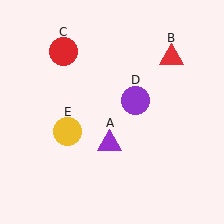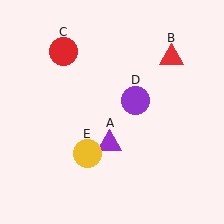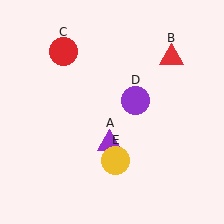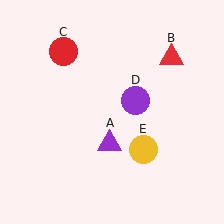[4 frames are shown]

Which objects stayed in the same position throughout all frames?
Purple triangle (object A) and red triangle (object B) and red circle (object C) and purple circle (object D) remained stationary.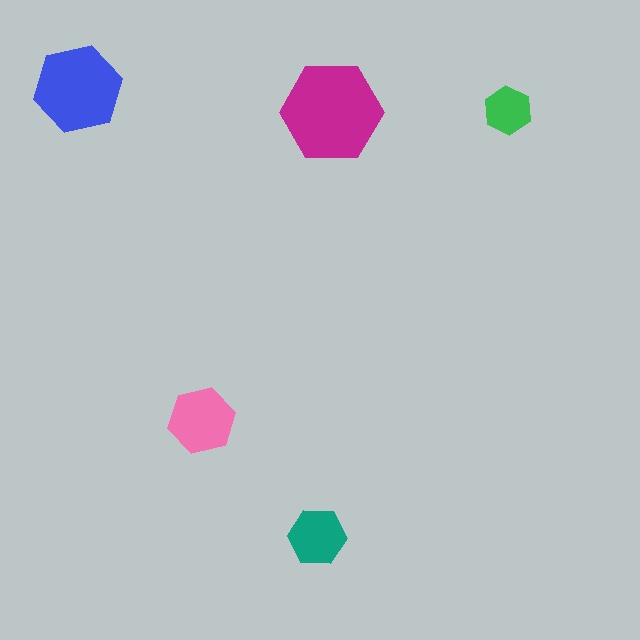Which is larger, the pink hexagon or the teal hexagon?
The pink one.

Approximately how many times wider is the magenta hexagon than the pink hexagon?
About 1.5 times wider.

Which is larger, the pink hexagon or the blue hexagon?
The blue one.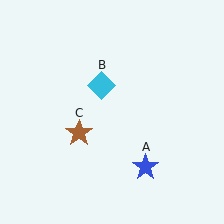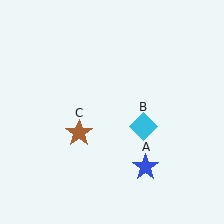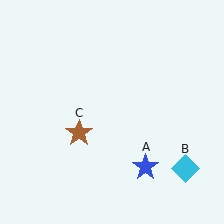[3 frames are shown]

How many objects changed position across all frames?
1 object changed position: cyan diamond (object B).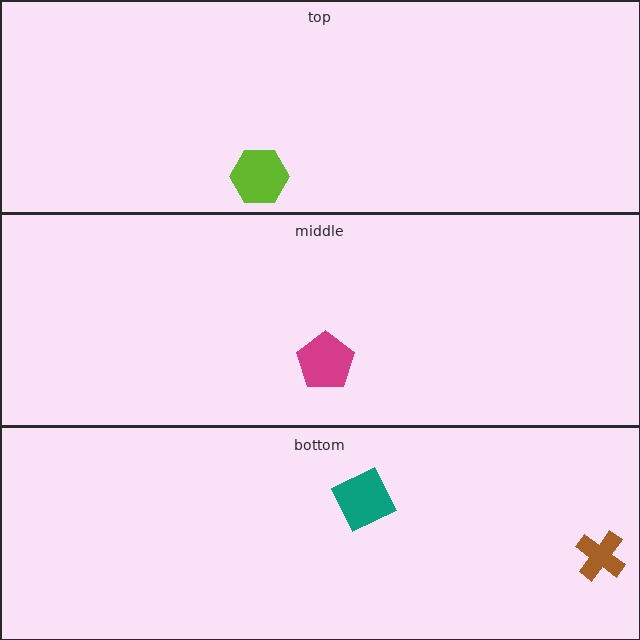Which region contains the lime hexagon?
The top region.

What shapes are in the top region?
The lime hexagon.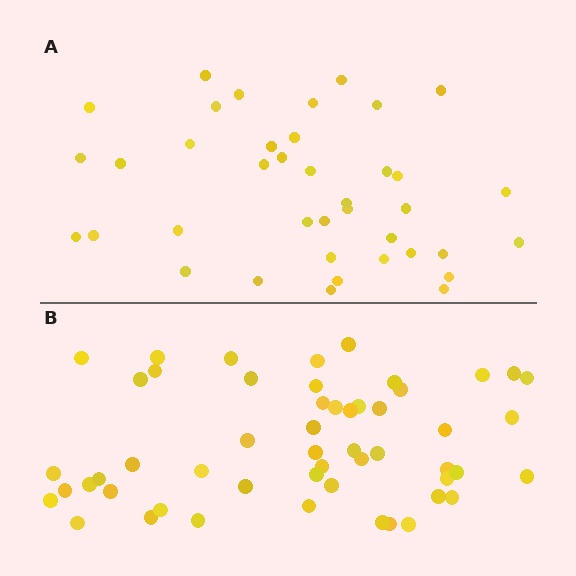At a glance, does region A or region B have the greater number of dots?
Region B (the bottom region) has more dots.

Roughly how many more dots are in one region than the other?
Region B has approximately 15 more dots than region A.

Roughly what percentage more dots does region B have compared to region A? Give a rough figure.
About 35% more.